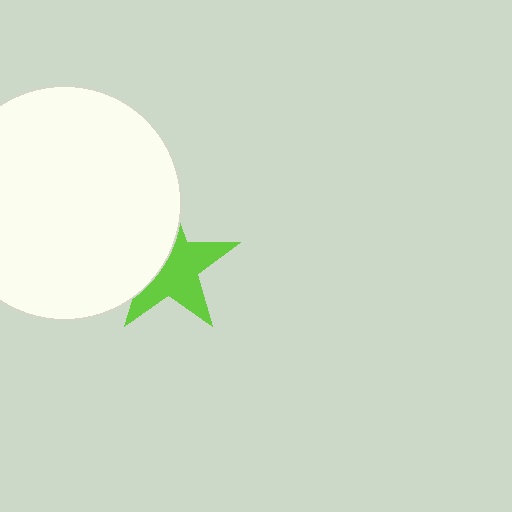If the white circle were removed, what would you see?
You would see the complete lime star.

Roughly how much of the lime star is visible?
About half of it is visible (roughly 60%).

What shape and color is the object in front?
The object in front is a white circle.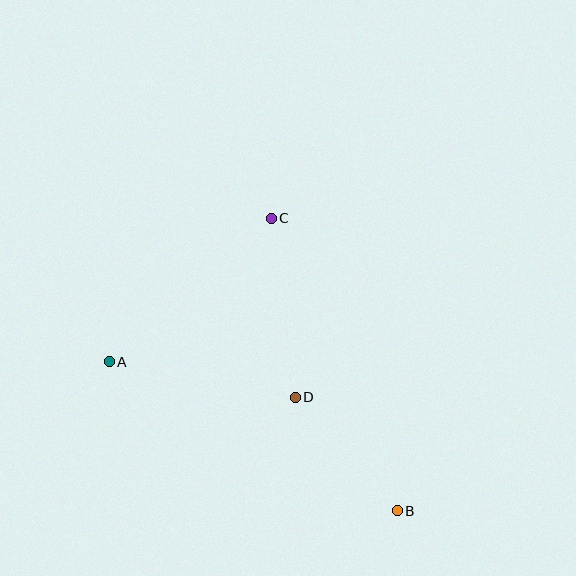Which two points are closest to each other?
Points B and D are closest to each other.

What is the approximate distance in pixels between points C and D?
The distance between C and D is approximately 181 pixels.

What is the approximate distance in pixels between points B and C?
The distance between B and C is approximately 319 pixels.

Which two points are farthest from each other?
Points A and B are farthest from each other.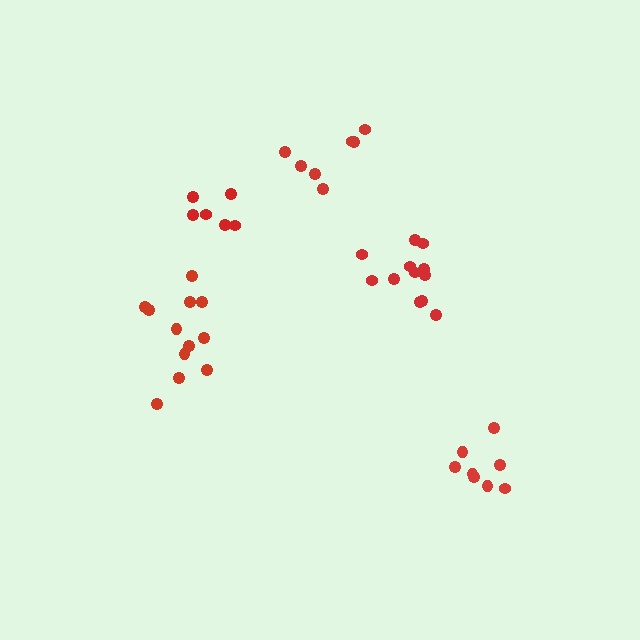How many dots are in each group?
Group 1: 12 dots, Group 2: 6 dots, Group 3: 7 dots, Group 4: 8 dots, Group 5: 12 dots (45 total).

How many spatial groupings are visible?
There are 5 spatial groupings.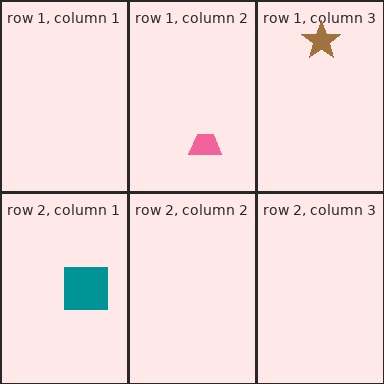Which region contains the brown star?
The row 1, column 3 region.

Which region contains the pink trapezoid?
The row 1, column 2 region.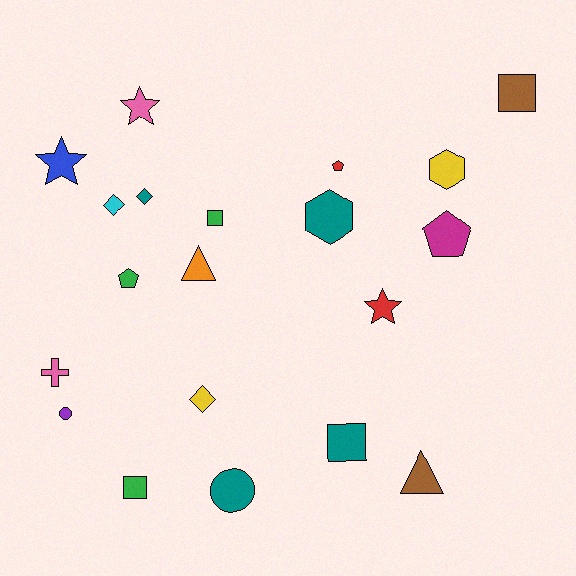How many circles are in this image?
There are 2 circles.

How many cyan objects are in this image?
There is 1 cyan object.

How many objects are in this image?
There are 20 objects.